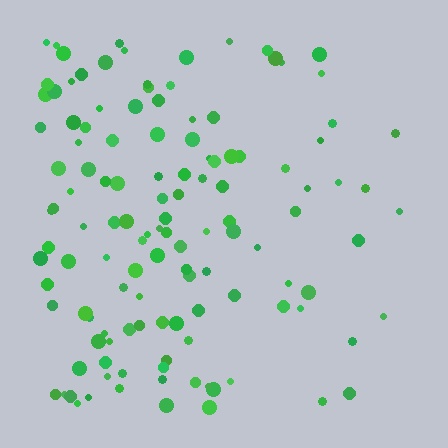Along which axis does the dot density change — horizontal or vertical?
Horizontal.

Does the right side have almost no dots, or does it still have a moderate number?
Still a moderate number, just noticeably fewer than the left.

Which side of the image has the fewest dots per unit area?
The right.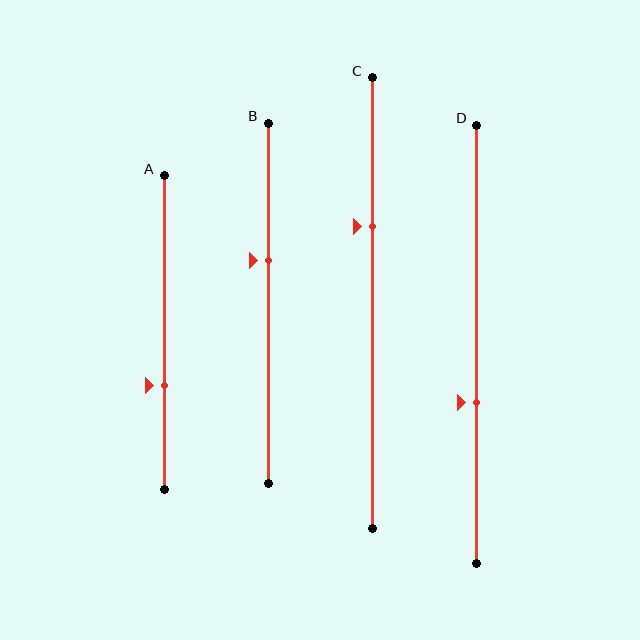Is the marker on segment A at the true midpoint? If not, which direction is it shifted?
No, the marker on segment A is shifted downward by about 17% of the segment length.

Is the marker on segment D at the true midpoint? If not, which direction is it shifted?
No, the marker on segment D is shifted downward by about 13% of the segment length.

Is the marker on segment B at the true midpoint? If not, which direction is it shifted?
No, the marker on segment B is shifted upward by about 12% of the segment length.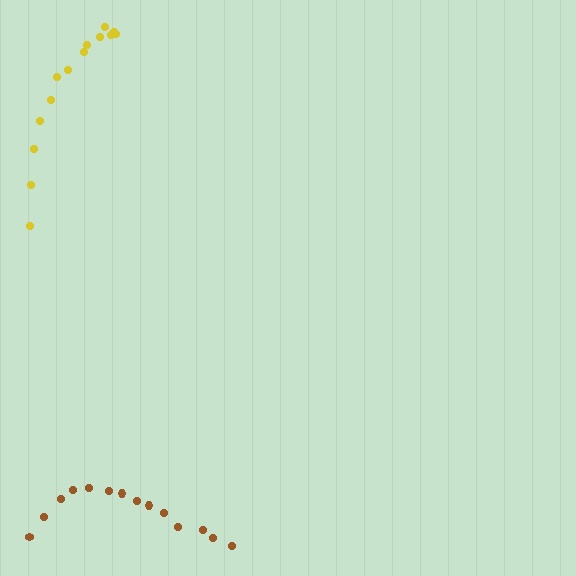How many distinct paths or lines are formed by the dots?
There are 2 distinct paths.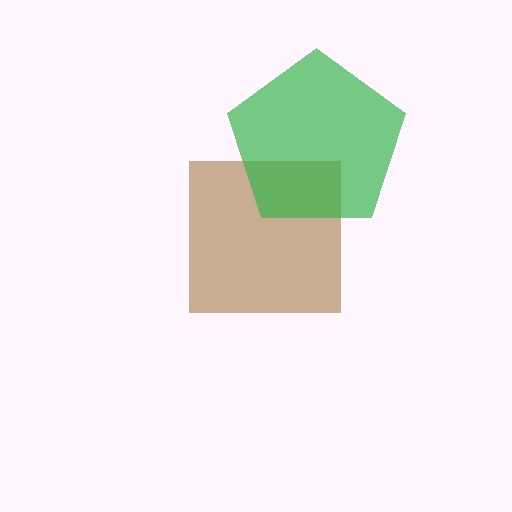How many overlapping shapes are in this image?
There are 2 overlapping shapes in the image.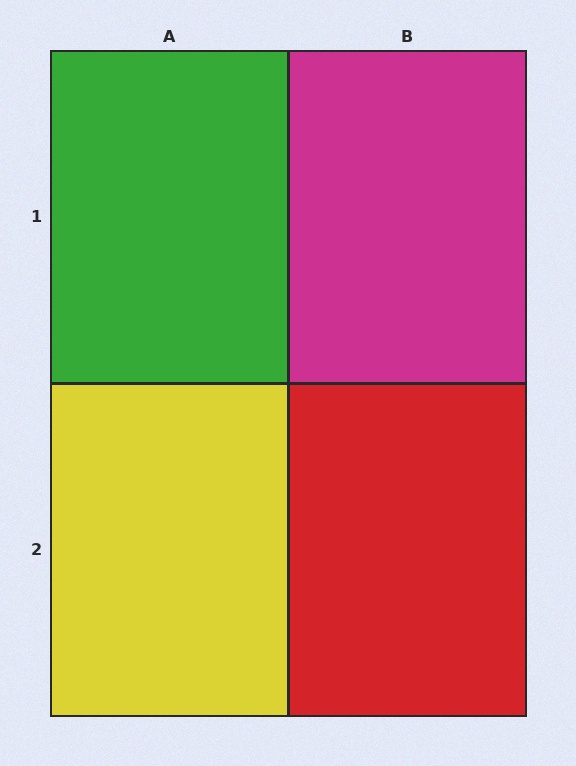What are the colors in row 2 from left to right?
Yellow, red.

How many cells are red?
1 cell is red.